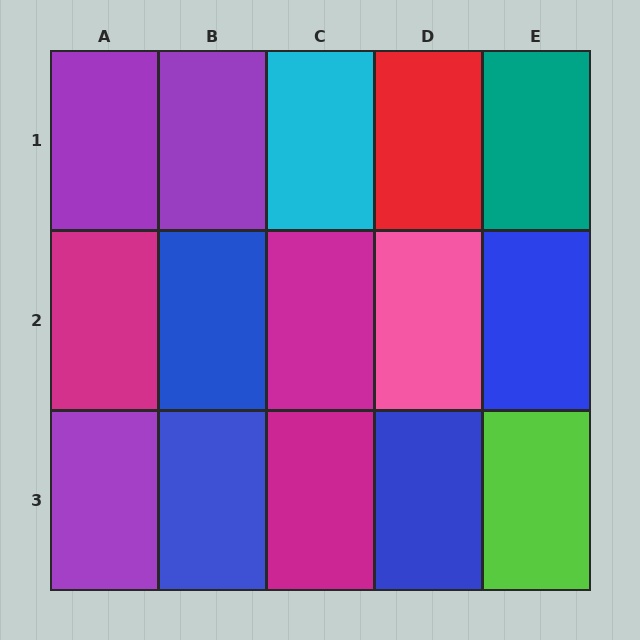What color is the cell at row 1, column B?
Purple.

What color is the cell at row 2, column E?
Blue.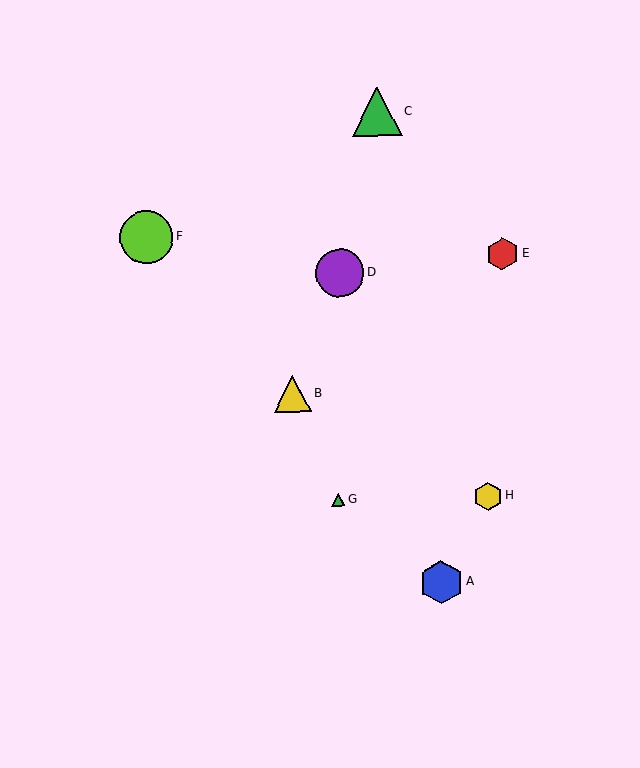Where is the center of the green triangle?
The center of the green triangle is at (377, 112).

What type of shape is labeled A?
Shape A is a blue hexagon.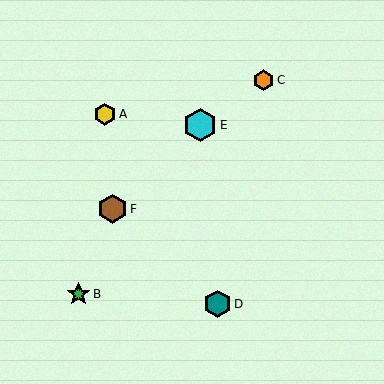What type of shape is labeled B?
Shape B is a green star.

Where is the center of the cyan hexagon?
The center of the cyan hexagon is at (200, 125).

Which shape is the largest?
The cyan hexagon (labeled E) is the largest.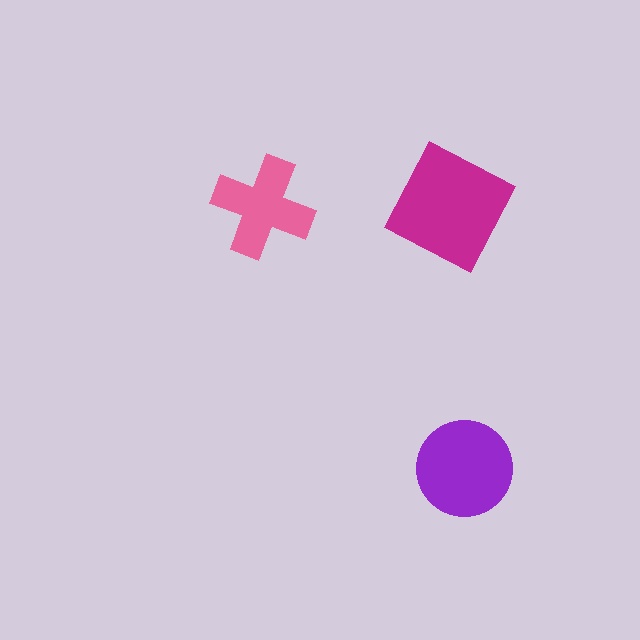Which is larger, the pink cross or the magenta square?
The magenta square.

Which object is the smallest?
The pink cross.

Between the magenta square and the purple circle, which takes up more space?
The magenta square.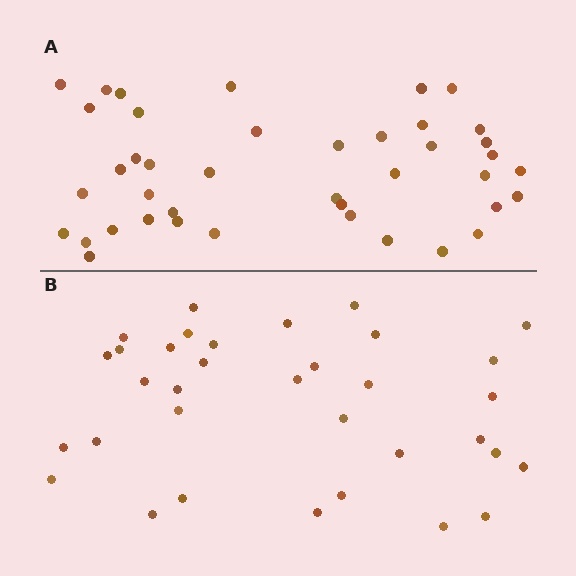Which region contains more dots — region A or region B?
Region A (the top region) has more dots.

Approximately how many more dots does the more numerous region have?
Region A has roughly 8 or so more dots than region B.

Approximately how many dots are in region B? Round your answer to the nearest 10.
About 30 dots. (The exact count is 34, which rounds to 30.)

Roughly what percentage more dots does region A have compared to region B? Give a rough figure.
About 20% more.